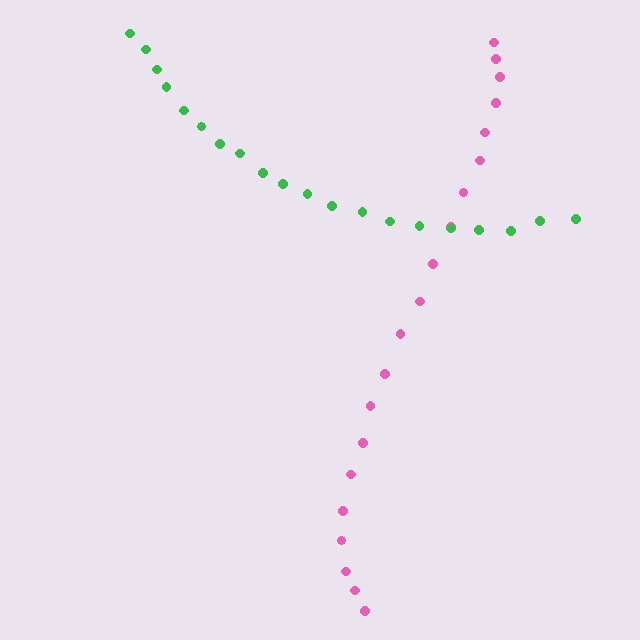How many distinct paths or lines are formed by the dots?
There are 2 distinct paths.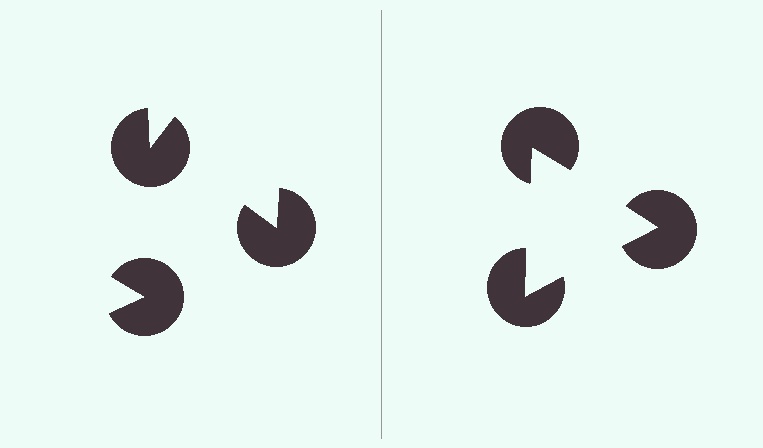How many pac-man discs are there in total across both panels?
6 — 3 on each side.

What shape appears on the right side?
An illusory triangle.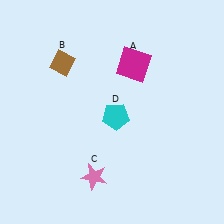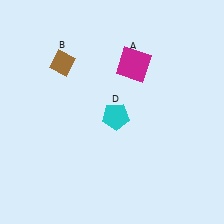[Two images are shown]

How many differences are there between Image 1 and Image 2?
There is 1 difference between the two images.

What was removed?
The pink star (C) was removed in Image 2.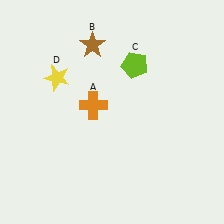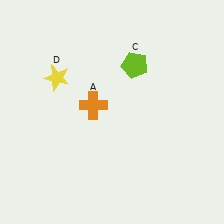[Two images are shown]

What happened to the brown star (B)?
The brown star (B) was removed in Image 2. It was in the top-left area of Image 1.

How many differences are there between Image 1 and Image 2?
There is 1 difference between the two images.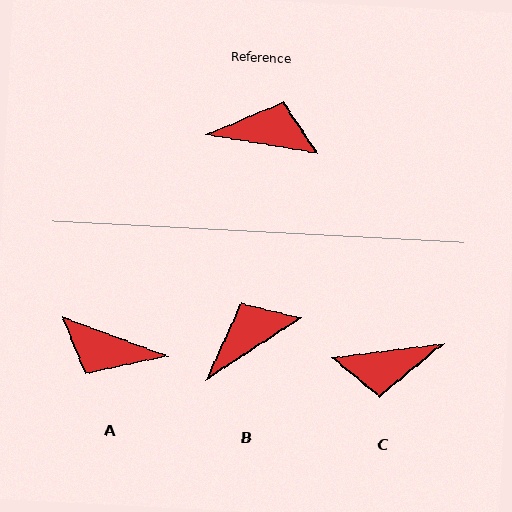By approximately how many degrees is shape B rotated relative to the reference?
Approximately 42 degrees counter-clockwise.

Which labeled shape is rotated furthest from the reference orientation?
A, about 169 degrees away.